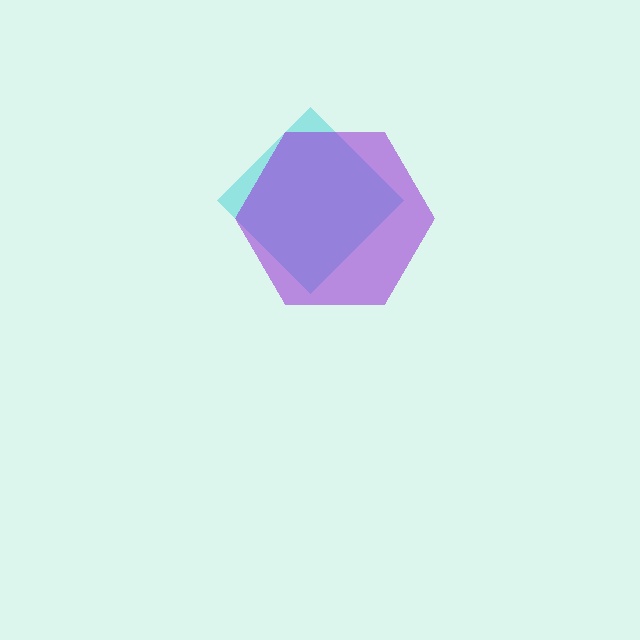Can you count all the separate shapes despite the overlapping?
Yes, there are 2 separate shapes.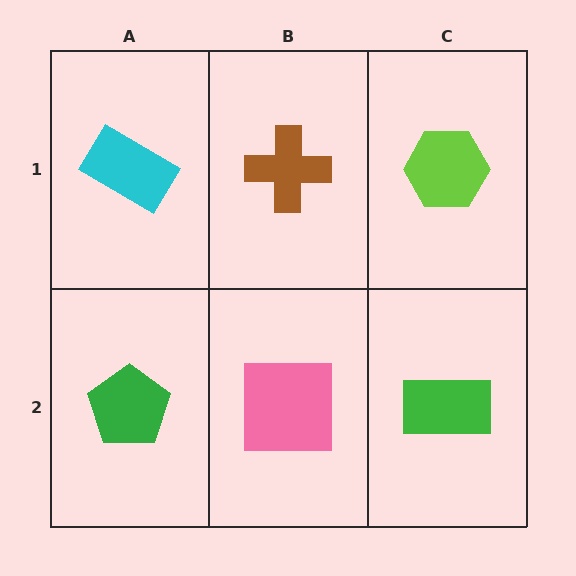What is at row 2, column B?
A pink square.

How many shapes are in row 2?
3 shapes.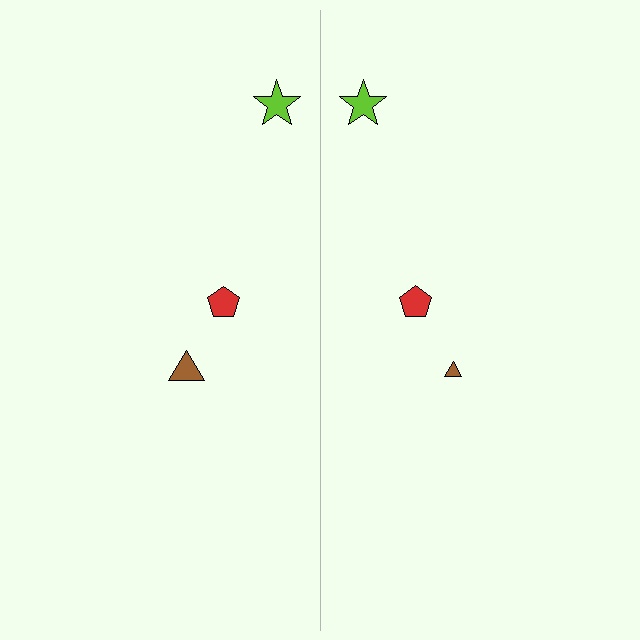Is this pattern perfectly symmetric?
No, the pattern is not perfectly symmetric. The brown triangle on the right side has a different size than its mirror counterpart.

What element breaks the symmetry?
The brown triangle on the right side has a different size than its mirror counterpart.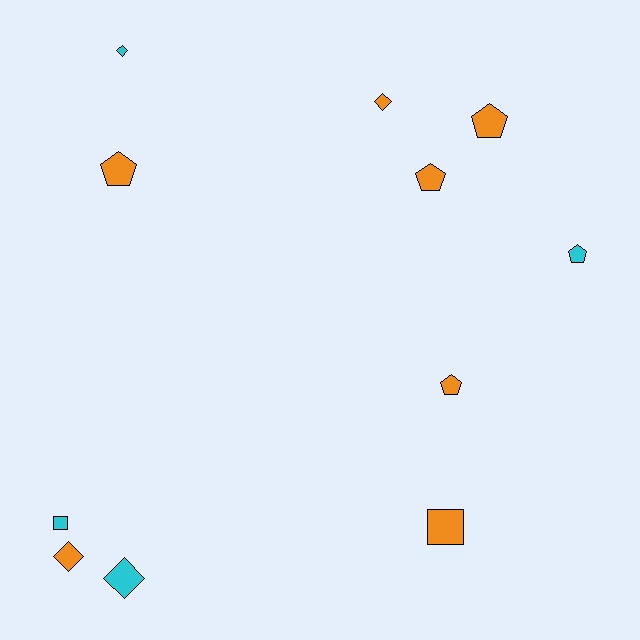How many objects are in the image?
There are 11 objects.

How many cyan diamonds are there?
There are 2 cyan diamonds.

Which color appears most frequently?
Orange, with 7 objects.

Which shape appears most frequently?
Pentagon, with 5 objects.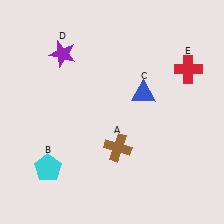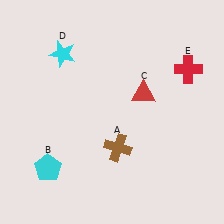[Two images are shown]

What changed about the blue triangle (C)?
In Image 1, C is blue. In Image 2, it changed to red.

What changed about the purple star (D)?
In Image 1, D is purple. In Image 2, it changed to cyan.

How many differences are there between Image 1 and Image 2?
There are 2 differences between the two images.